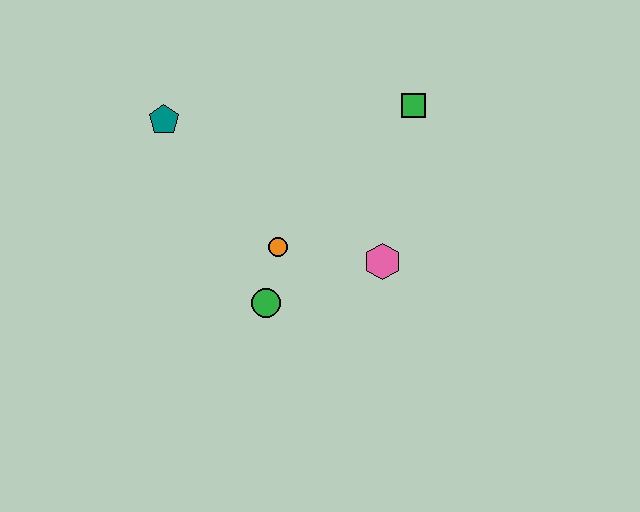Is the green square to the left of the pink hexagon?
No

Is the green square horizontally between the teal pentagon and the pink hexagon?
No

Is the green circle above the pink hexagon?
No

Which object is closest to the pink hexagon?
The orange circle is closest to the pink hexagon.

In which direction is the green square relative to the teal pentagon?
The green square is to the right of the teal pentagon.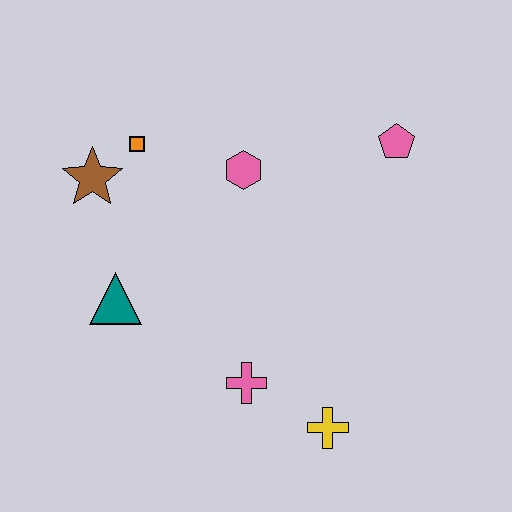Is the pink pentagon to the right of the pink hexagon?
Yes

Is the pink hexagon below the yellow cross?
No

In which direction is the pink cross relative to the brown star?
The pink cross is below the brown star.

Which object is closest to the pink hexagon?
The orange square is closest to the pink hexagon.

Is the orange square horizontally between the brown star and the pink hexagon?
Yes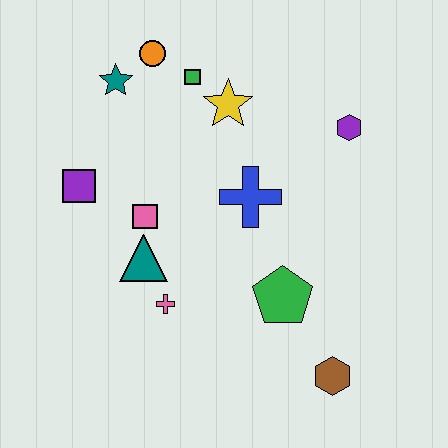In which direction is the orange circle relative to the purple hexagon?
The orange circle is to the left of the purple hexagon.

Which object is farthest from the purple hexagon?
The purple square is farthest from the purple hexagon.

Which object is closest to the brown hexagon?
The green pentagon is closest to the brown hexagon.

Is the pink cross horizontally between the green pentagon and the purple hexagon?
No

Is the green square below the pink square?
No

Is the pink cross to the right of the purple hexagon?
No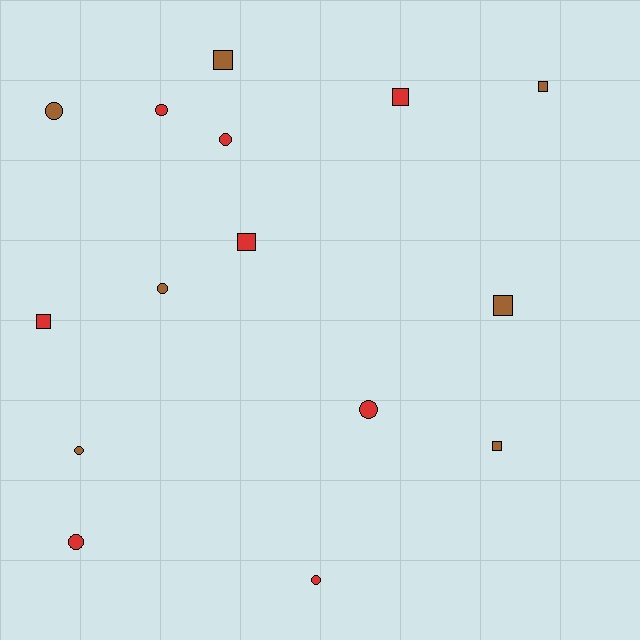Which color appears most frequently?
Red, with 8 objects.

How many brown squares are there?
There are 4 brown squares.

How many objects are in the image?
There are 15 objects.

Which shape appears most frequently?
Circle, with 8 objects.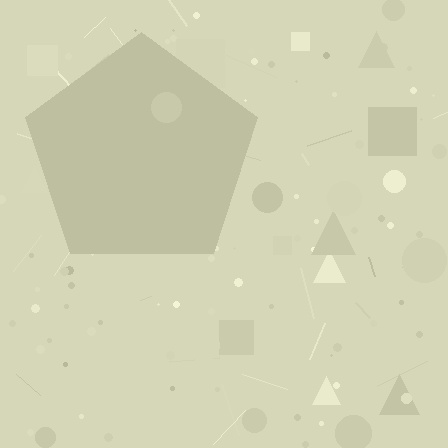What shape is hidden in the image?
A pentagon is hidden in the image.